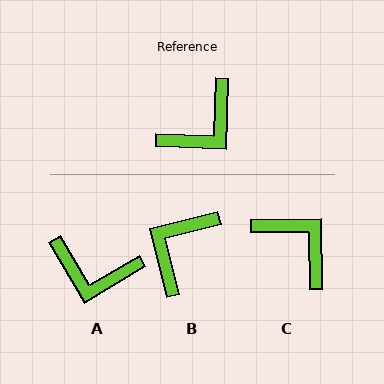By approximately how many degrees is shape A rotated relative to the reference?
Approximately 58 degrees clockwise.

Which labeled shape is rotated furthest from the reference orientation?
B, about 164 degrees away.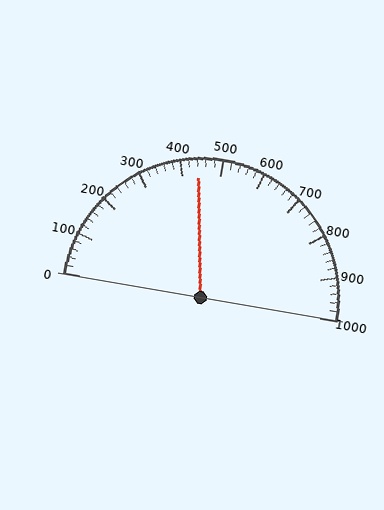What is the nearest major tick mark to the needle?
The nearest major tick mark is 400.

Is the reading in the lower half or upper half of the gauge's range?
The reading is in the lower half of the range (0 to 1000).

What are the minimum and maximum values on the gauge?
The gauge ranges from 0 to 1000.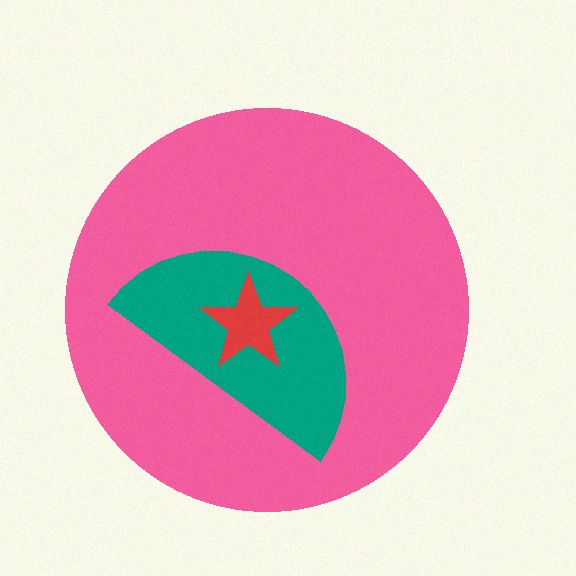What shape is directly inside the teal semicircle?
The red star.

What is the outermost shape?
The pink circle.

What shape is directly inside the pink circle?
The teal semicircle.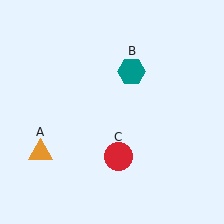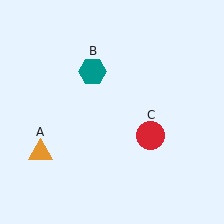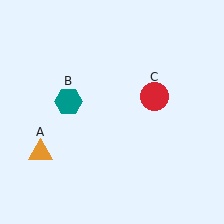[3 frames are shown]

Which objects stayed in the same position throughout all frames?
Orange triangle (object A) remained stationary.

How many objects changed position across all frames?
2 objects changed position: teal hexagon (object B), red circle (object C).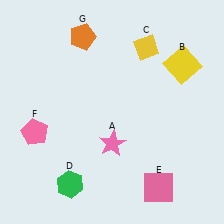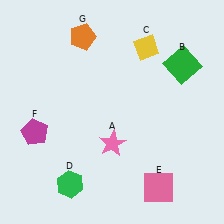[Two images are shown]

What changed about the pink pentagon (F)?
In Image 1, F is pink. In Image 2, it changed to magenta.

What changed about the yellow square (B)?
In Image 1, B is yellow. In Image 2, it changed to green.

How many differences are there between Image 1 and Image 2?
There are 2 differences between the two images.